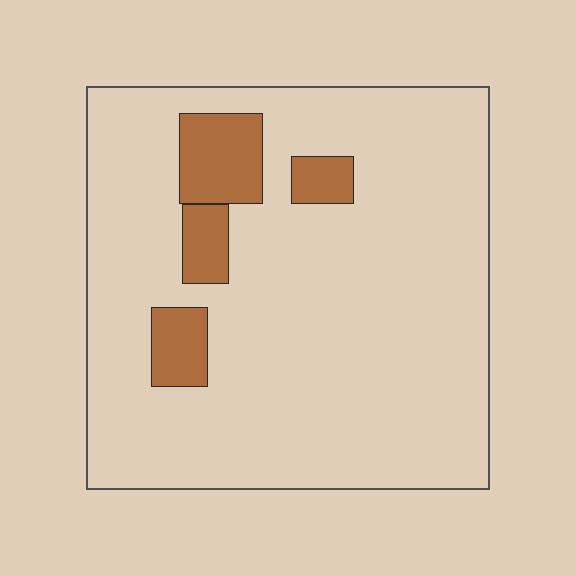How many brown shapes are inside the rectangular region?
4.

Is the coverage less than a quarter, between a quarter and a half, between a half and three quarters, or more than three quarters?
Less than a quarter.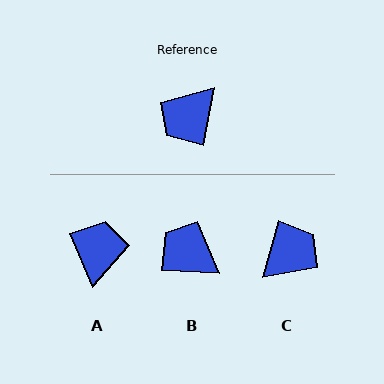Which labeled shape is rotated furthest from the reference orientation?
C, about 175 degrees away.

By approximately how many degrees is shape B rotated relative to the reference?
Approximately 82 degrees clockwise.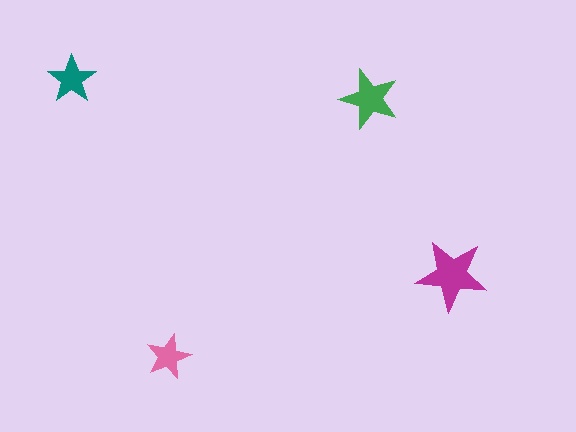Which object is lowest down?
The pink star is bottommost.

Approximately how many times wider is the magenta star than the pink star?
About 1.5 times wider.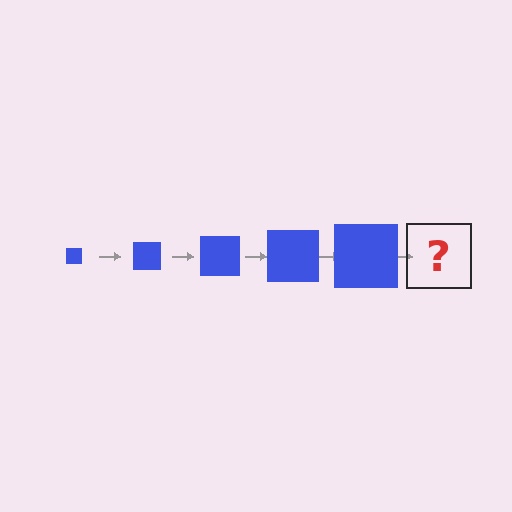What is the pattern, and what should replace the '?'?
The pattern is that the square gets progressively larger each step. The '?' should be a blue square, larger than the previous one.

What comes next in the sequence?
The next element should be a blue square, larger than the previous one.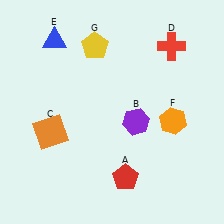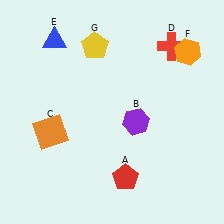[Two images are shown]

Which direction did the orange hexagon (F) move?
The orange hexagon (F) moved up.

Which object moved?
The orange hexagon (F) moved up.